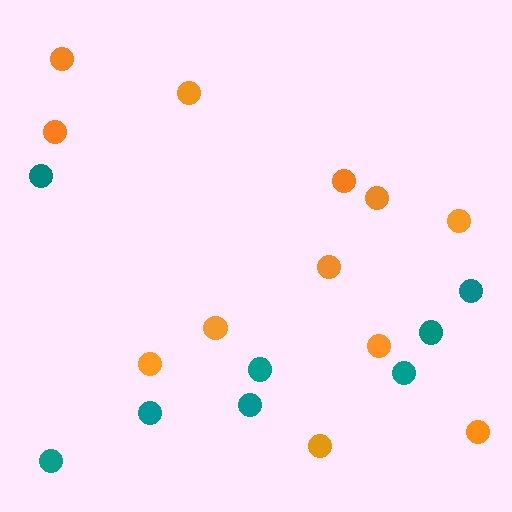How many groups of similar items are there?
There are 2 groups: one group of orange circles (12) and one group of teal circles (8).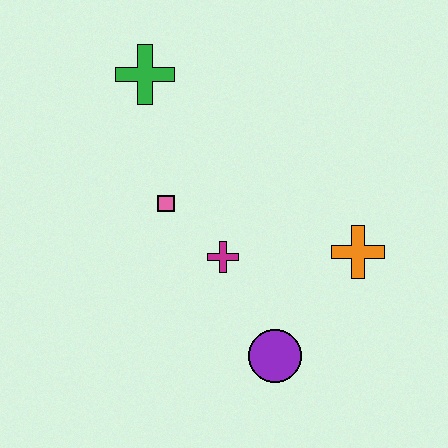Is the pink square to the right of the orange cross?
No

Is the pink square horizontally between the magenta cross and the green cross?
Yes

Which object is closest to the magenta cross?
The pink square is closest to the magenta cross.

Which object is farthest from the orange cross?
The green cross is farthest from the orange cross.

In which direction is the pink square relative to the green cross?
The pink square is below the green cross.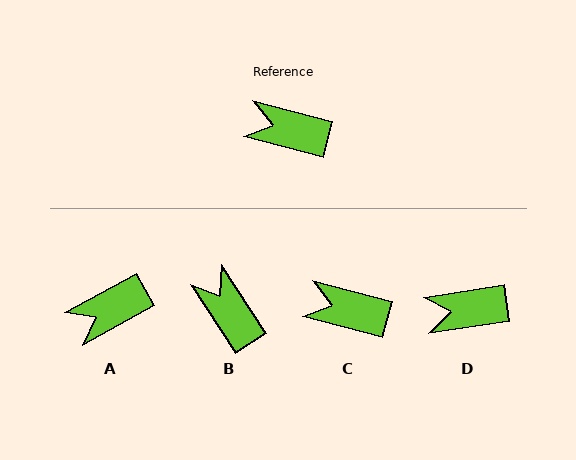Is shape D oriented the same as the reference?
No, it is off by about 23 degrees.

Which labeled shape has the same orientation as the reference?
C.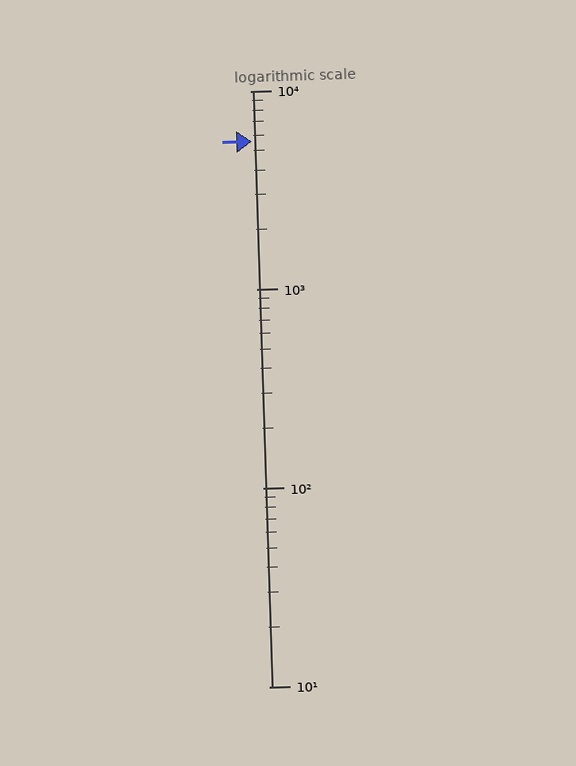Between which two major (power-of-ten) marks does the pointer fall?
The pointer is between 1000 and 10000.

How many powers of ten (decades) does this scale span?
The scale spans 3 decades, from 10 to 10000.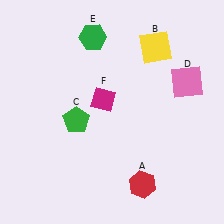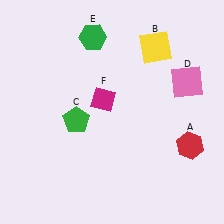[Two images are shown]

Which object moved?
The red hexagon (A) moved right.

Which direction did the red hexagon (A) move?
The red hexagon (A) moved right.